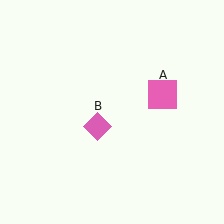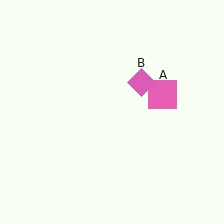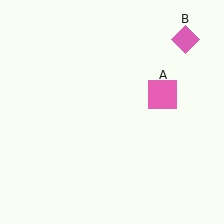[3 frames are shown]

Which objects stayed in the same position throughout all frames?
Pink square (object A) remained stationary.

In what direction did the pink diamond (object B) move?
The pink diamond (object B) moved up and to the right.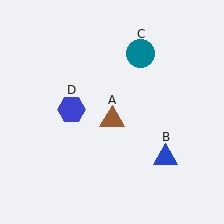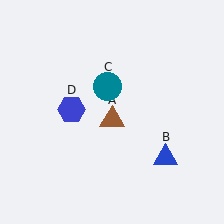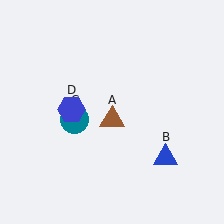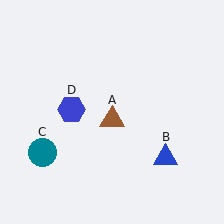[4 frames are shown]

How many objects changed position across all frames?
1 object changed position: teal circle (object C).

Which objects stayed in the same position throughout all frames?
Brown triangle (object A) and blue triangle (object B) and blue hexagon (object D) remained stationary.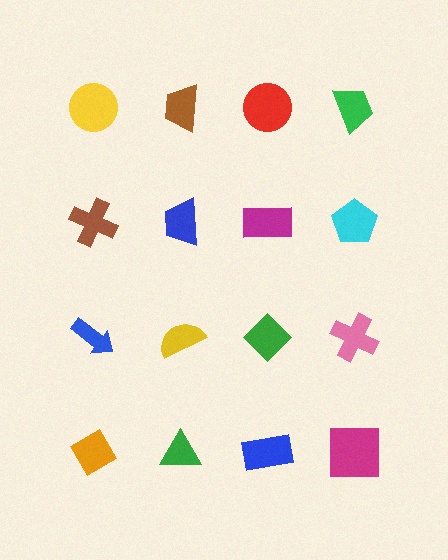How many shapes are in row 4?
4 shapes.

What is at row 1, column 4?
A green trapezoid.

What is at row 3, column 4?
A pink cross.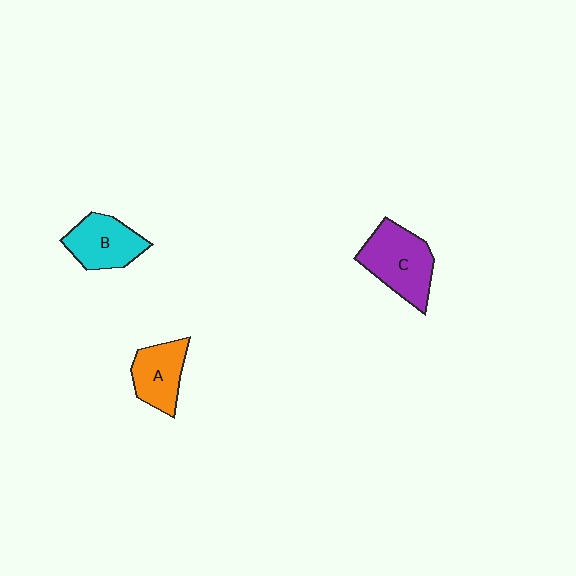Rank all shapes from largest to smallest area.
From largest to smallest: C (purple), B (cyan), A (orange).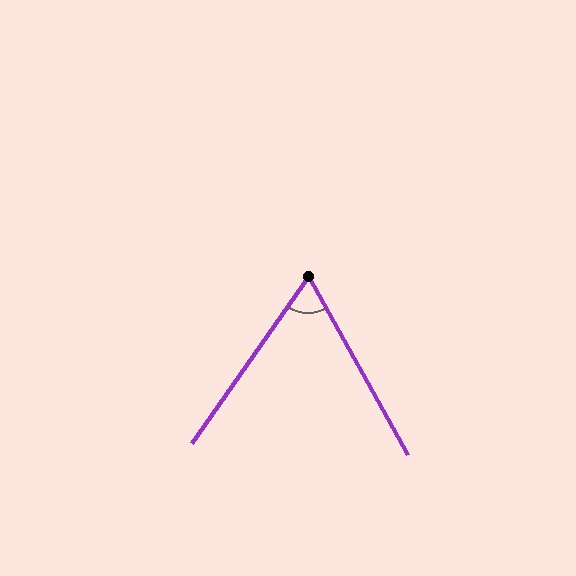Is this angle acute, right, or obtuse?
It is acute.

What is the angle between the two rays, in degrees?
Approximately 64 degrees.